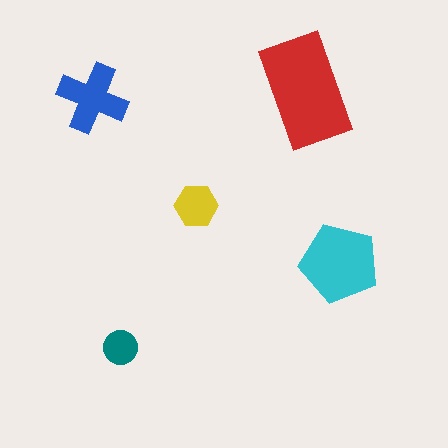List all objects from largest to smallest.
The red rectangle, the cyan pentagon, the blue cross, the yellow hexagon, the teal circle.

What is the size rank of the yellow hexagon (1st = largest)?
4th.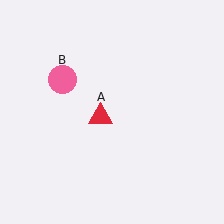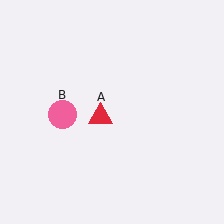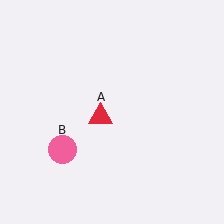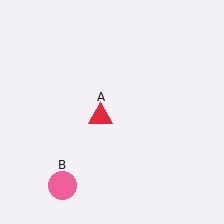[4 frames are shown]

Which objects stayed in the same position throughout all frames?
Red triangle (object A) remained stationary.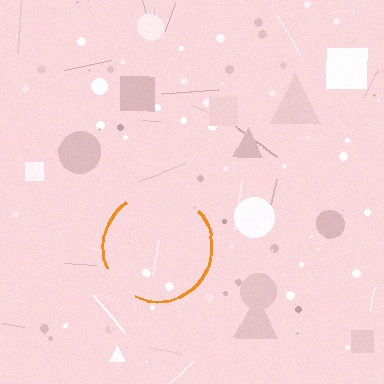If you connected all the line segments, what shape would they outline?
They would outline a circle.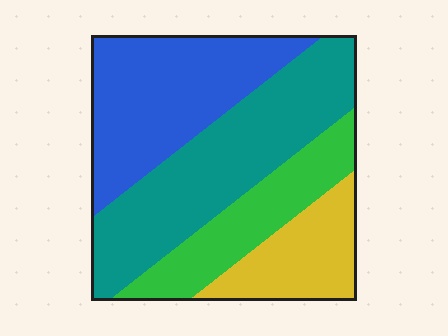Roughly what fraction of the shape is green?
Green takes up between a sixth and a third of the shape.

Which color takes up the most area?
Teal, at roughly 35%.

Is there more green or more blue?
Blue.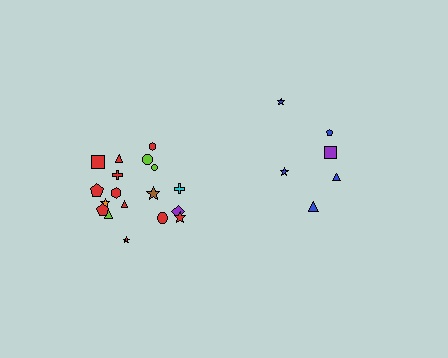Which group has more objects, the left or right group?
The left group.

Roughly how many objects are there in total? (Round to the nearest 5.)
Roughly 25 objects in total.